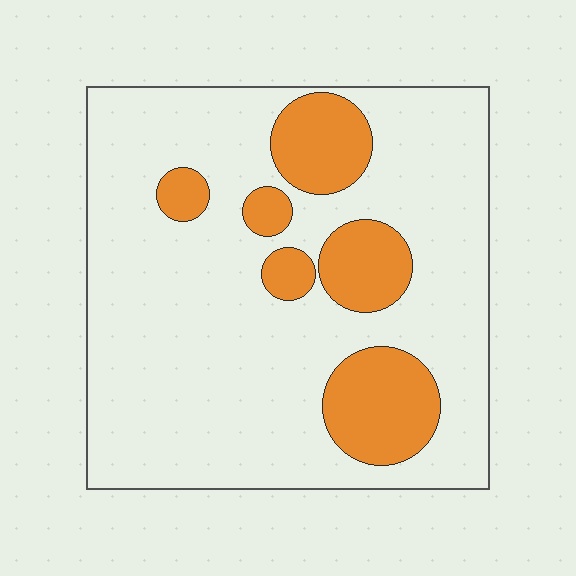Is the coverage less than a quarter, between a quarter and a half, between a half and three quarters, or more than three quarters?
Less than a quarter.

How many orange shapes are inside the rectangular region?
6.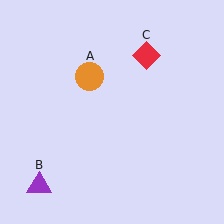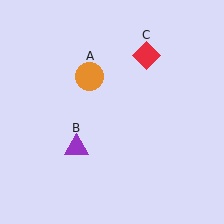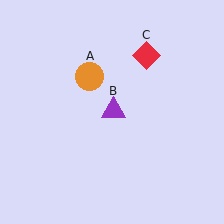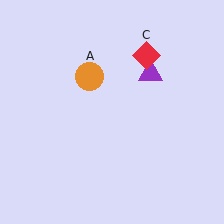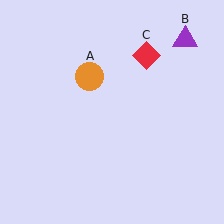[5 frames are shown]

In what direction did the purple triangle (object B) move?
The purple triangle (object B) moved up and to the right.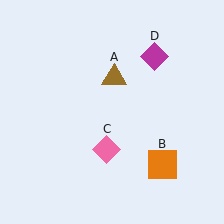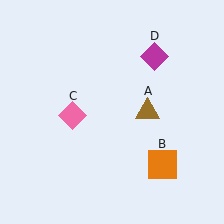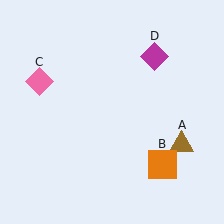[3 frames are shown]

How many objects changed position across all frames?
2 objects changed position: brown triangle (object A), pink diamond (object C).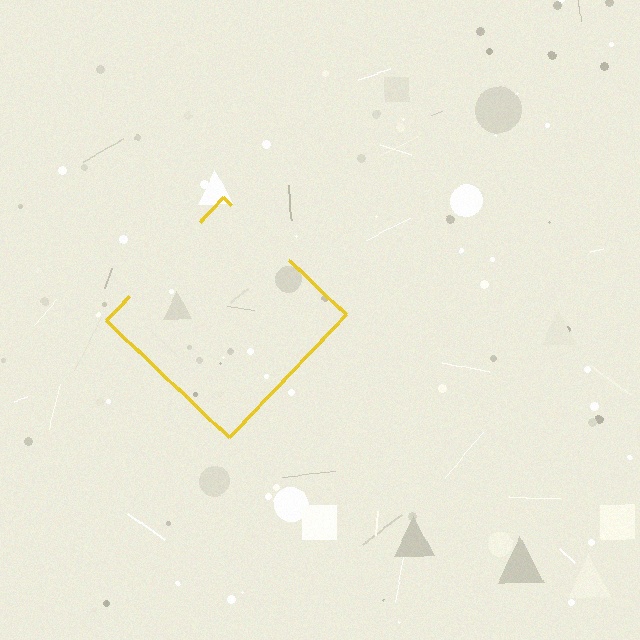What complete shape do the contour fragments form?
The contour fragments form a diamond.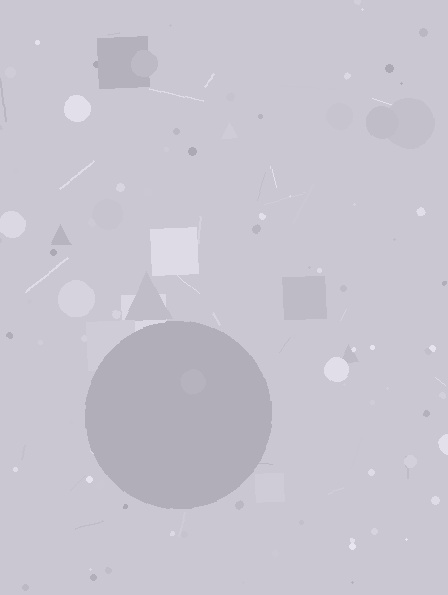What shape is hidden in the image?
A circle is hidden in the image.